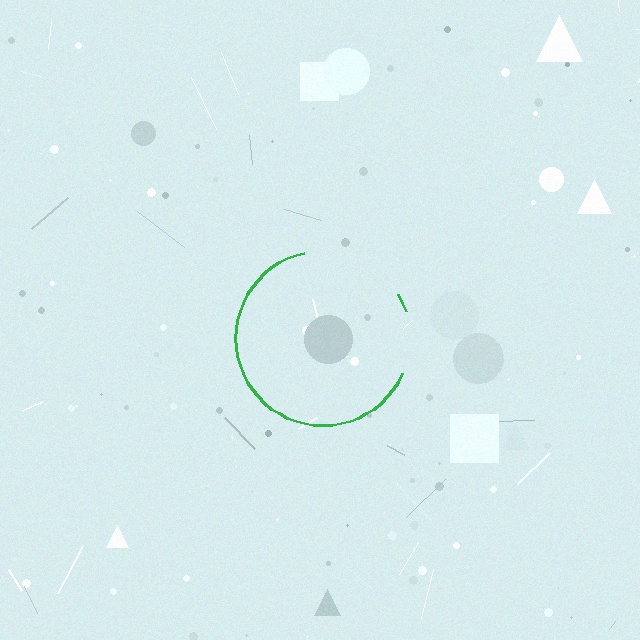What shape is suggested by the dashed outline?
The dashed outline suggests a circle.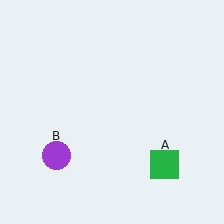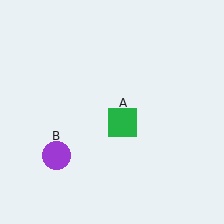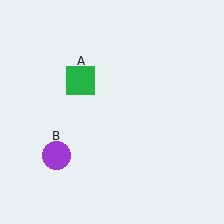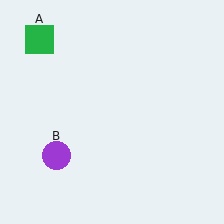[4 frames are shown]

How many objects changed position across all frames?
1 object changed position: green square (object A).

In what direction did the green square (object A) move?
The green square (object A) moved up and to the left.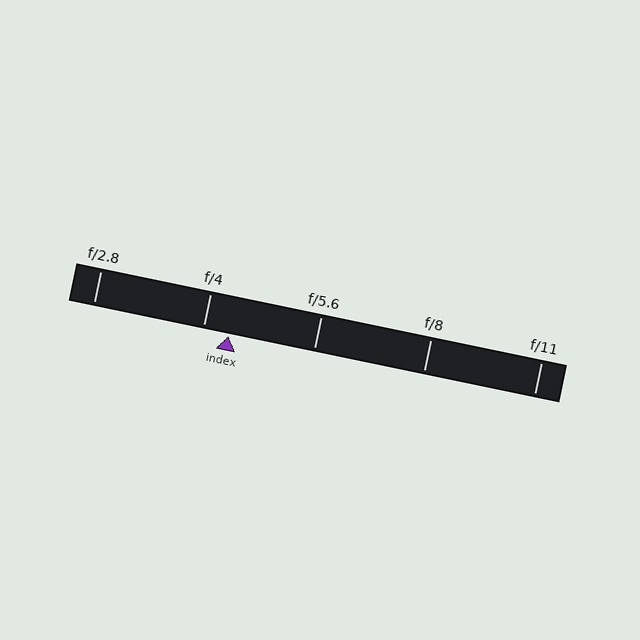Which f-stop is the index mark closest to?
The index mark is closest to f/4.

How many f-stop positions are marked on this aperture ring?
There are 5 f-stop positions marked.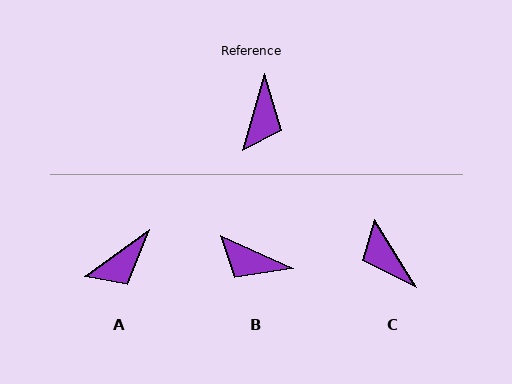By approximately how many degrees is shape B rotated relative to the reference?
Approximately 98 degrees clockwise.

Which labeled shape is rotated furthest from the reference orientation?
C, about 132 degrees away.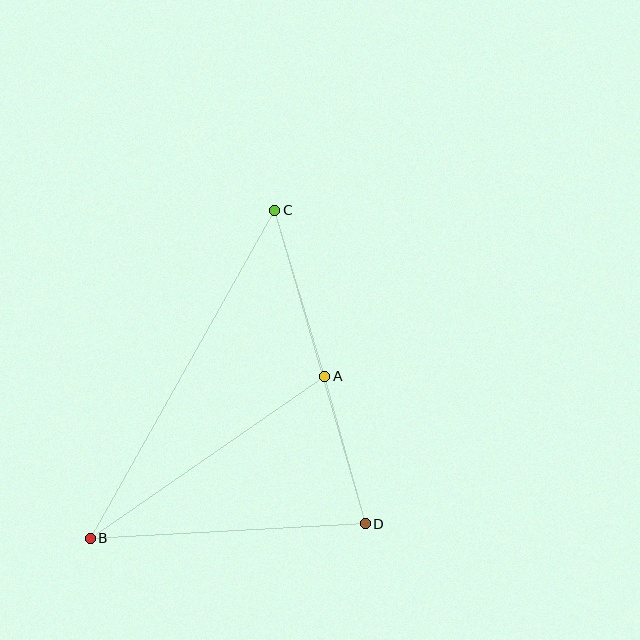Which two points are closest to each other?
Points A and D are closest to each other.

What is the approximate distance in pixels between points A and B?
The distance between A and B is approximately 285 pixels.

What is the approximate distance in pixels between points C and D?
The distance between C and D is approximately 327 pixels.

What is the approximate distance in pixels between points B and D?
The distance between B and D is approximately 275 pixels.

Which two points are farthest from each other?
Points B and C are farthest from each other.